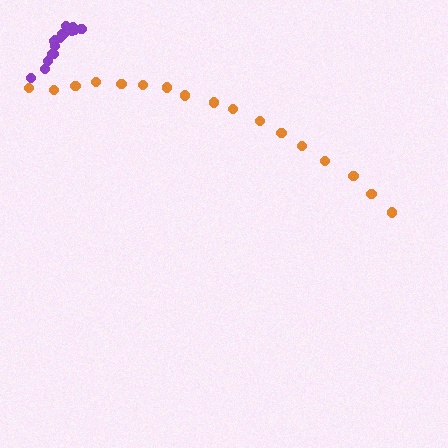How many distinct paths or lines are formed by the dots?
There are 2 distinct paths.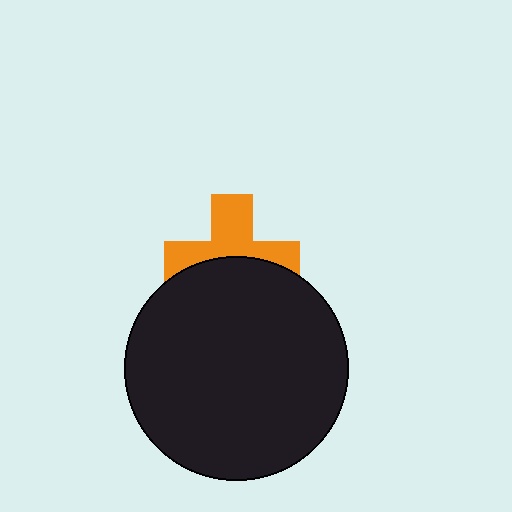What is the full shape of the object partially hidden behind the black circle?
The partially hidden object is an orange cross.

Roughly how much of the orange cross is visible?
About half of it is visible (roughly 53%).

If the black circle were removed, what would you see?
You would see the complete orange cross.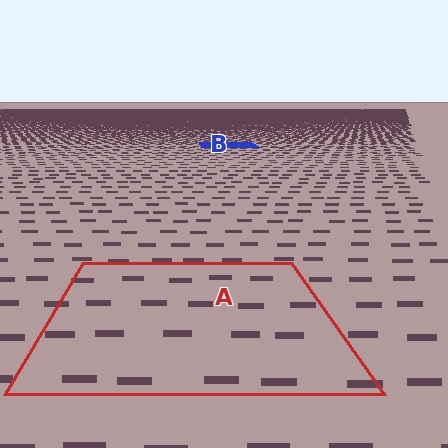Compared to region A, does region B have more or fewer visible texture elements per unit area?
Region B has more texture elements per unit area — they are packed more densely because it is farther away.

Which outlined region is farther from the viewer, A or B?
Region B is farther from the viewer — the texture elements inside it appear smaller and more densely packed.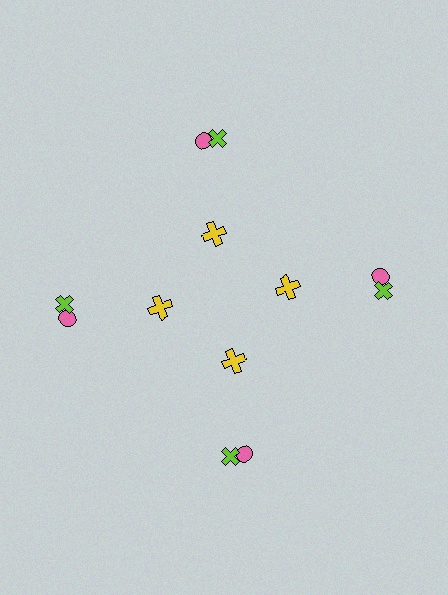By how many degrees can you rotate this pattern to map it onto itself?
The pattern maps onto itself every 90 degrees of rotation.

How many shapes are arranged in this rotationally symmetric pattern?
There are 12 shapes, arranged in 4 groups of 3.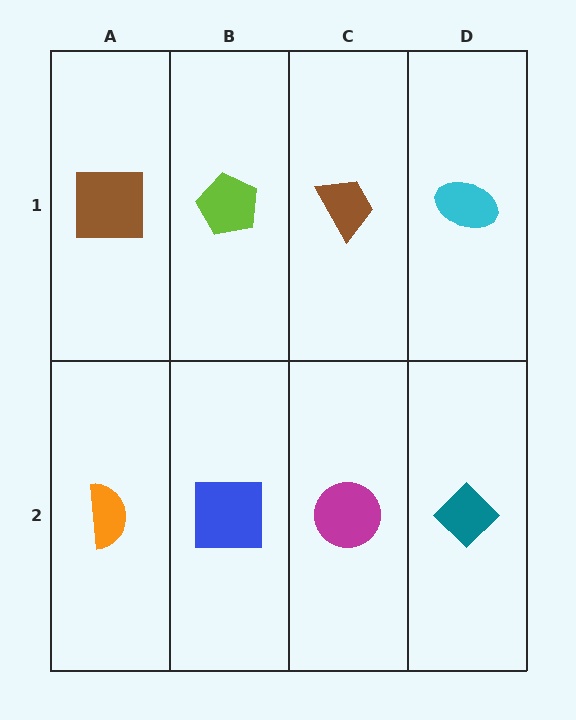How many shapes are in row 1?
4 shapes.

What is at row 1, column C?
A brown trapezoid.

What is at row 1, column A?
A brown square.